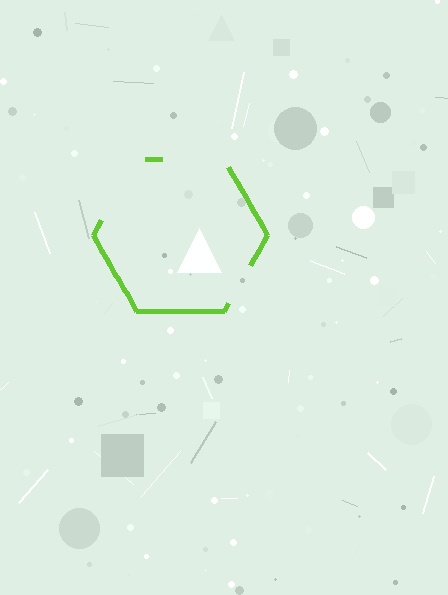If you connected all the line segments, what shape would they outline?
They would outline a hexagon.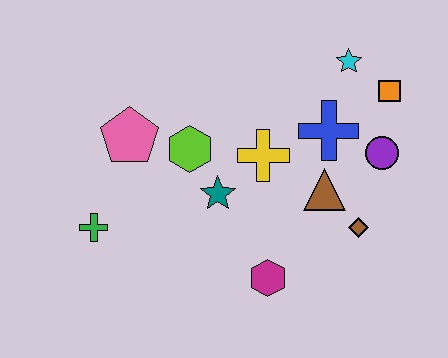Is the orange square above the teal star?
Yes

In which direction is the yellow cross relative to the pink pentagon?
The yellow cross is to the right of the pink pentagon.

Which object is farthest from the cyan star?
The green cross is farthest from the cyan star.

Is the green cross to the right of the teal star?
No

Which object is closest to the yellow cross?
The teal star is closest to the yellow cross.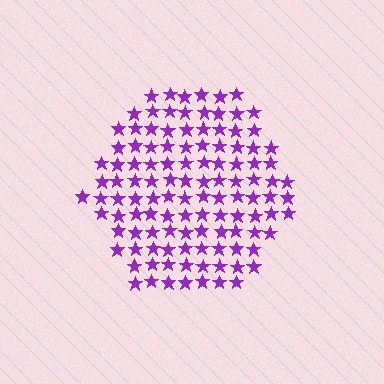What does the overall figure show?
The overall figure shows a hexagon.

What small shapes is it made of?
It is made of small stars.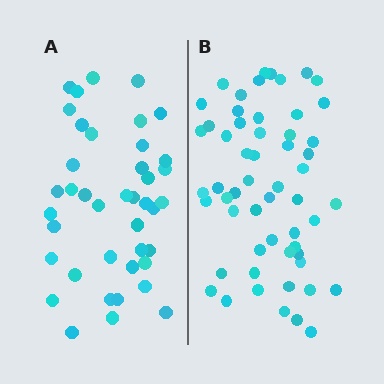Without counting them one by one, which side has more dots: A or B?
Region B (the right region) has more dots.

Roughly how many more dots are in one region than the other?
Region B has approximately 15 more dots than region A.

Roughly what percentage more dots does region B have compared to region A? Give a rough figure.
About 35% more.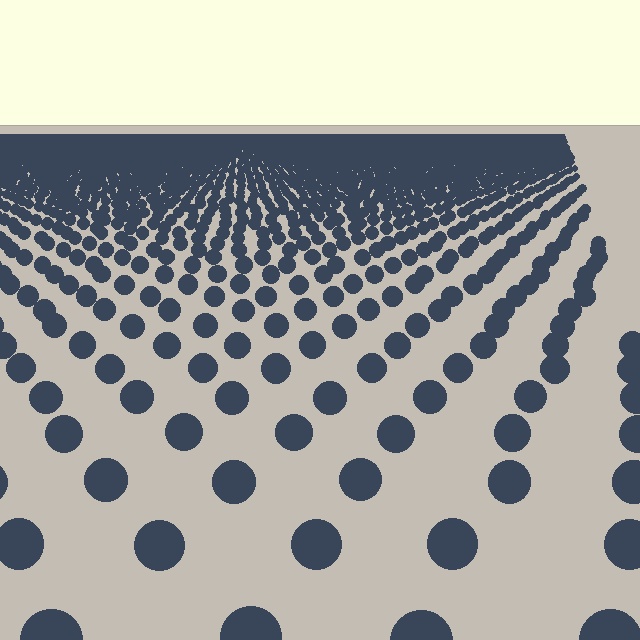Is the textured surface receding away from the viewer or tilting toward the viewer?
The surface is receding away from the viewer. Texture elements get smaller and denser toward the top.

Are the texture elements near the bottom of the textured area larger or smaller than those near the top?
Larger. Near the bottom, elements are closer to the viewer and appear at a bigger on-screen size.